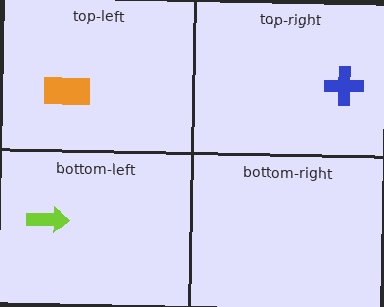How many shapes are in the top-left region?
1.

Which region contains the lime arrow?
The bottom-left region.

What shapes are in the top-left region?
The orange rectangle.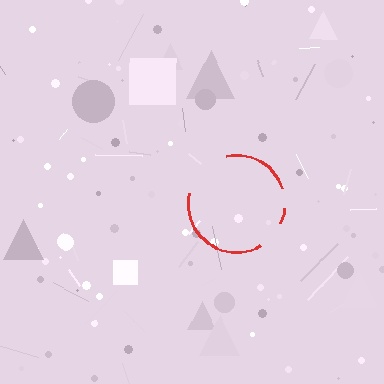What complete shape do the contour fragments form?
The contour fragments form a circle.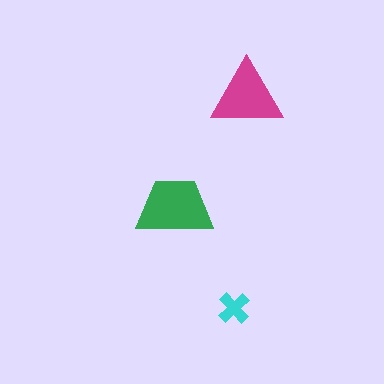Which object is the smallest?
The cyan cross.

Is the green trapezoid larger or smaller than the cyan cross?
Larger.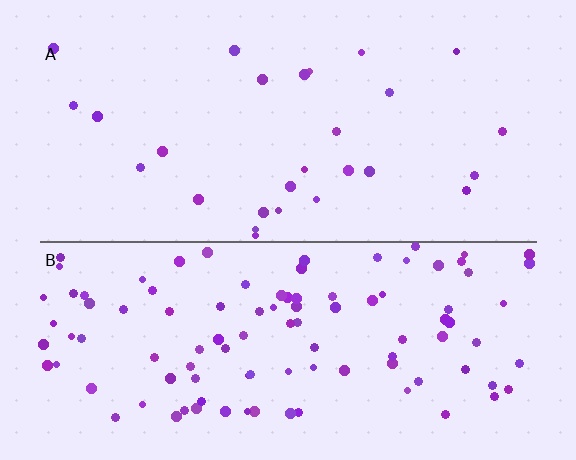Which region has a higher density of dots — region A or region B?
B (the bottom).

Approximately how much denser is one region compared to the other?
Approximately 3.7× — region B over region A.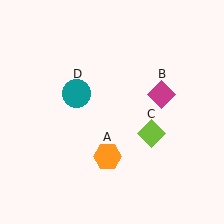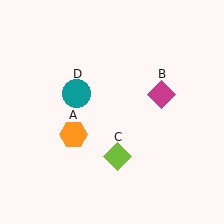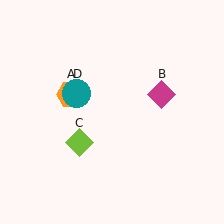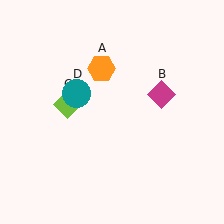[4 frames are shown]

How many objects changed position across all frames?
2 objects changed position: orange hexagon (object A), lime diamond (object C).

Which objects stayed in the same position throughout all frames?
Magenta diamond (object B) and teal circle (object D) remained stationary.